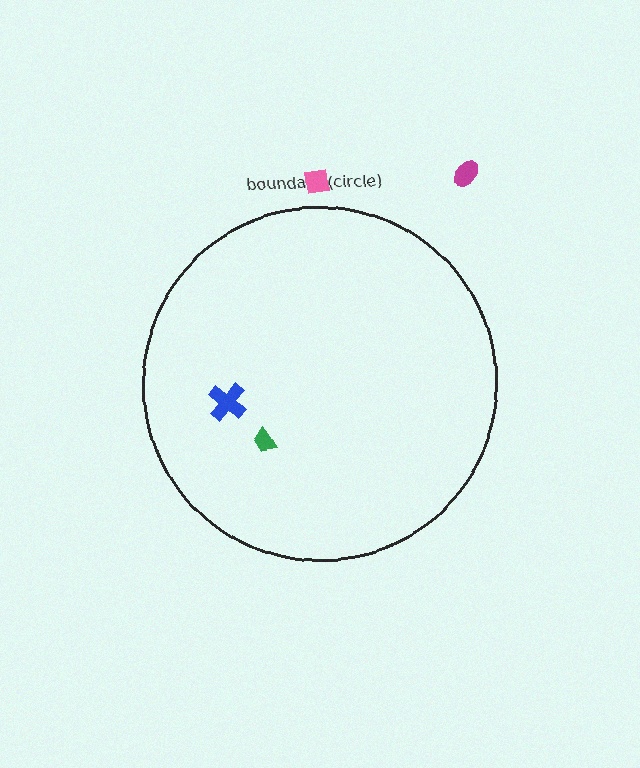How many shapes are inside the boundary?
2 inside, 2 outside.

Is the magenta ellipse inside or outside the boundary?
Outside.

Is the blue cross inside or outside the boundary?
Inside.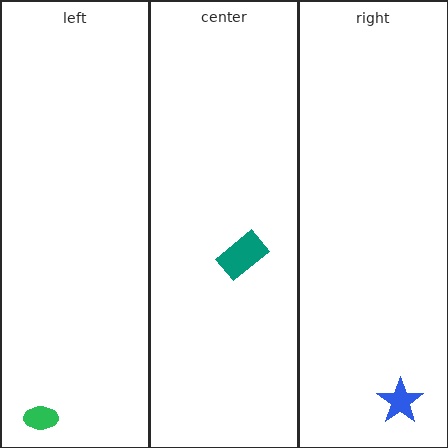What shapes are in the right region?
The blue star.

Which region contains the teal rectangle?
The center region.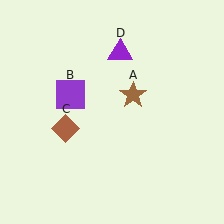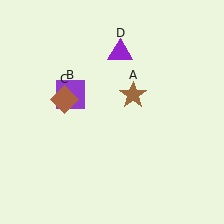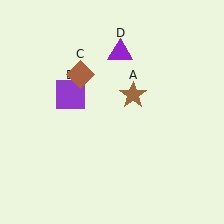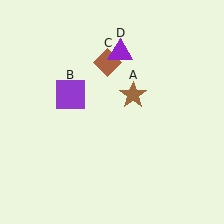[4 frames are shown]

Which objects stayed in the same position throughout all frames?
Brown star (object A) and purple square (object B) and purple triangle (object D) remained stationary.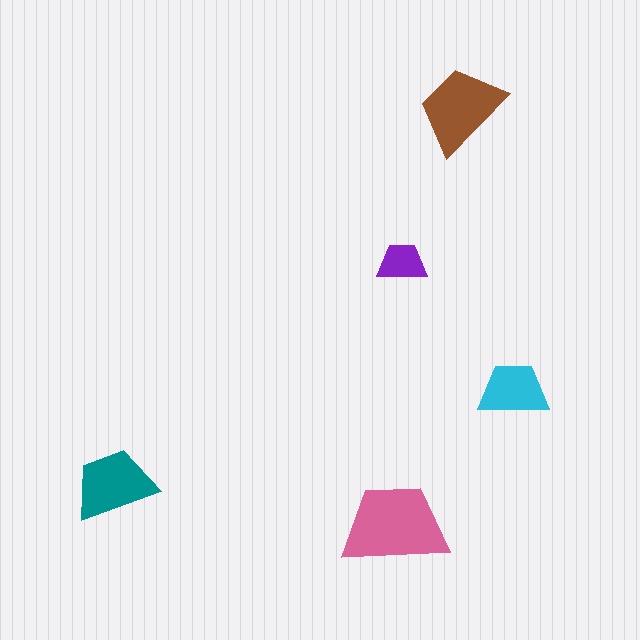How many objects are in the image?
There are 5 objects in the image.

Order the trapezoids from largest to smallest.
the pink one, the brown one, the teal one, the cyan one, the purple one.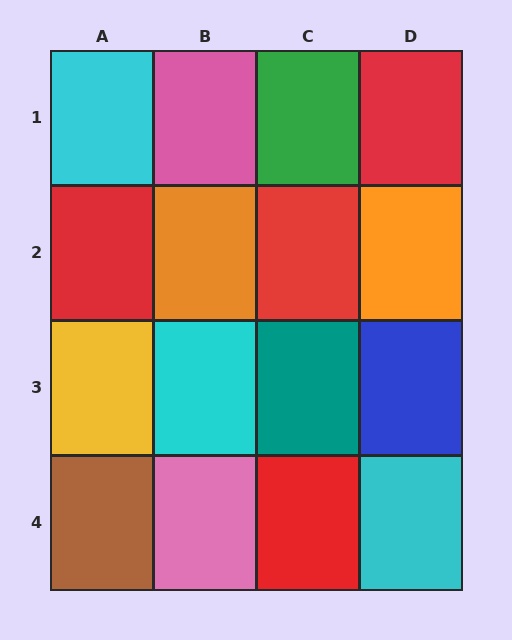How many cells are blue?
1 cell is blue.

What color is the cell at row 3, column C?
Teal.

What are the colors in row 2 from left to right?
Red, orange, red, orange.